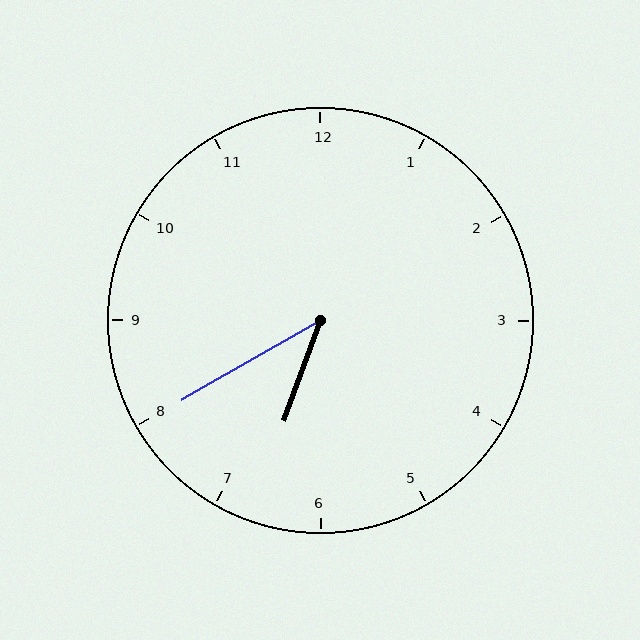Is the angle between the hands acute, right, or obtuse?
It is acute.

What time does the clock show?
6:40.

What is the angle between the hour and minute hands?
Approximately 40 degrees.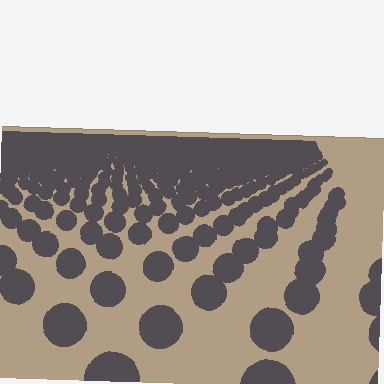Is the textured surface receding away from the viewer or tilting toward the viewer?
The surface is receding away from the viewer. Texture elements get smaller and denser toward the top.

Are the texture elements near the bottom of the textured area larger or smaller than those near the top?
Larger. Near the bottom, elements are closer to the viewer and appear at a bigger on-screen size.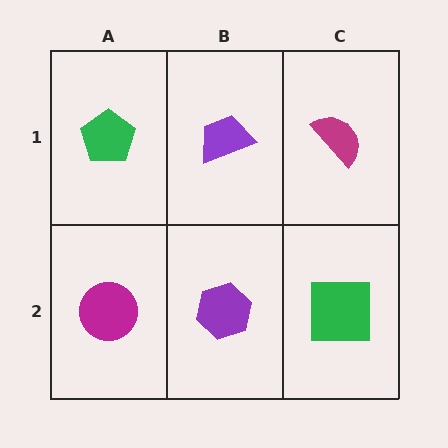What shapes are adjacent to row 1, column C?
A green square (row 2, column C), a purple trapezoid (row 1, column B).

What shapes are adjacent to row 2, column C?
A magenta semicircle (row 1, column C), a purple hexagon (row 2, column B).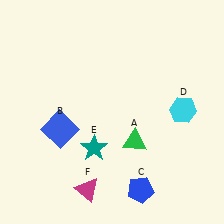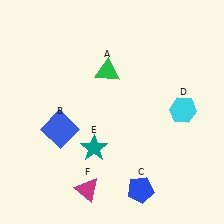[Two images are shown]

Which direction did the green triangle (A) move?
The green triangle (A) moved up.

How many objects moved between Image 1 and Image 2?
1 object moved between the two images.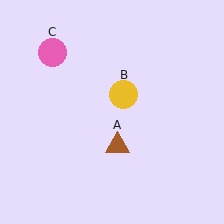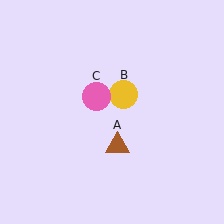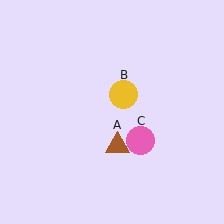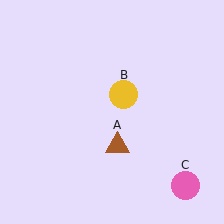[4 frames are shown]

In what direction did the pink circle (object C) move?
The pink circle (object C) moved down and to the right.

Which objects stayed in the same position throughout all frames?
Brown triangle (object A) and yellow circle (object B) remained stationary.